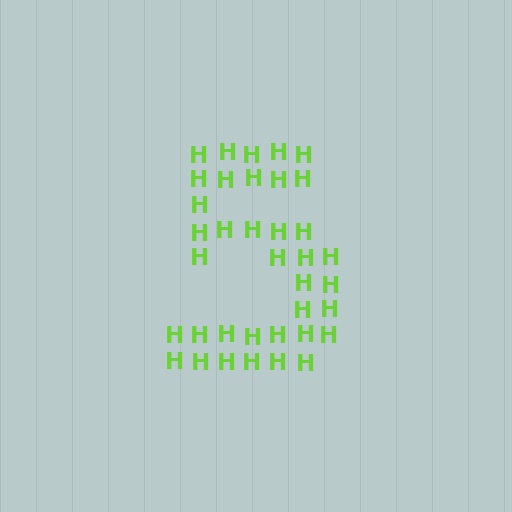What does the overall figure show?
The overall figure shows the digit 5.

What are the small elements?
The small elements are letter H's.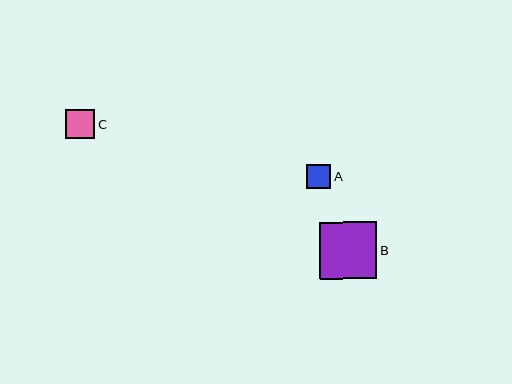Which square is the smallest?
Square A is the smallest with a size of approximately 24 pixels.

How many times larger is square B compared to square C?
Square B is approximately 2.0 times the size of square C.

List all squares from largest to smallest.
From largest to smallest: B, C, A.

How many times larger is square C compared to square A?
Square C is approximately 1.2 times the size of square A.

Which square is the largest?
Square B is the largest with a size of approximately 57 pixels.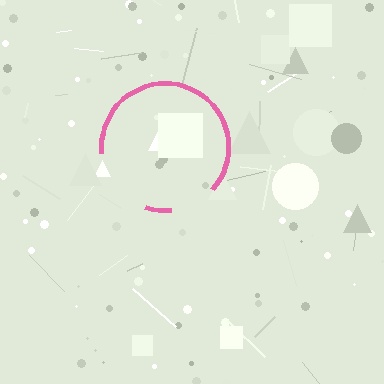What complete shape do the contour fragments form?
The contour fragments form a circle.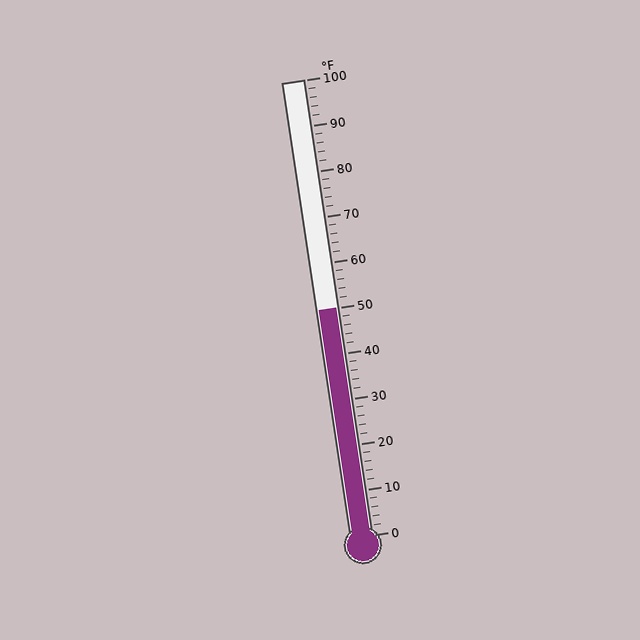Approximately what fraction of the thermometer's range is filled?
The thermometer is filled to approximately 50% of its range.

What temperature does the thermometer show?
The thermometer shows approximately 50°F.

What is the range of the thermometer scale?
The thermometer scale ranges from 0°F to 100°F.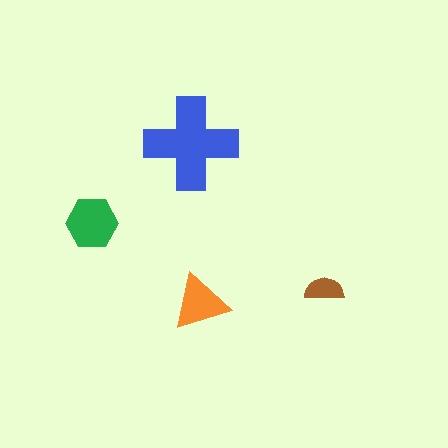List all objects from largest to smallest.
The blue cross, the green hexagon, the orange triangle, the brown semicircle.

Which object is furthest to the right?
The brown semicircle is rightmost.